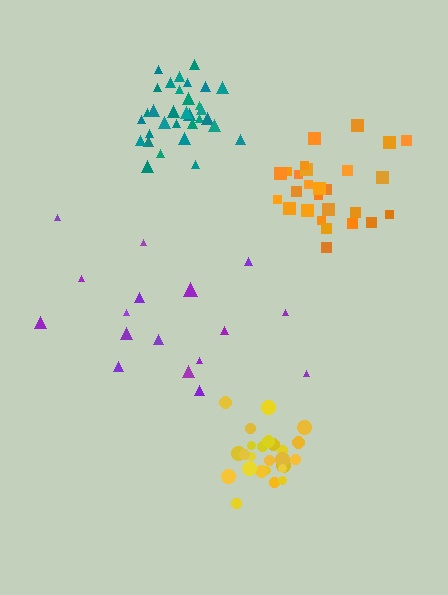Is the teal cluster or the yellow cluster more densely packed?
Yellow.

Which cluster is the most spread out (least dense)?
Purple.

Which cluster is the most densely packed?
Yellow.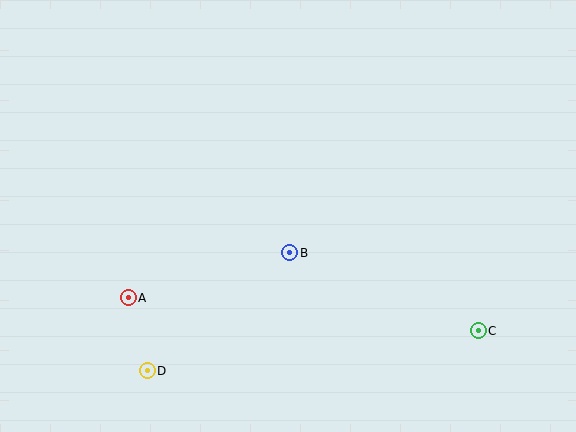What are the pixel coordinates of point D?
Point D is at (147, 371).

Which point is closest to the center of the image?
Point B at (290, 253) is closest to the center.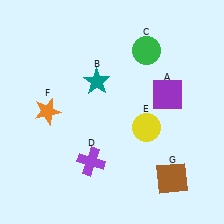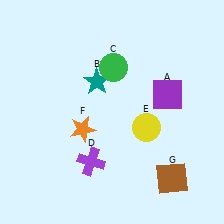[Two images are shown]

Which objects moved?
The objects that moved are: the green circle (C), the orange star (F).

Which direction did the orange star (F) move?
The orange star (F) moved right.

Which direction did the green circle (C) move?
The green circle (C) moved left.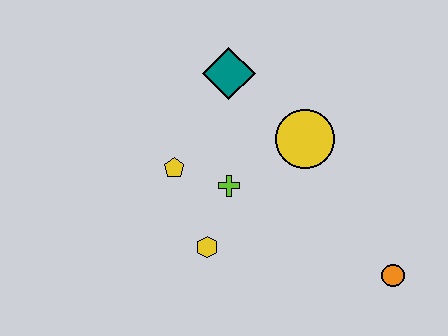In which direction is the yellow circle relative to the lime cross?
The yellow circle is to the right of the lime cross.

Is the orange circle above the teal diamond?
No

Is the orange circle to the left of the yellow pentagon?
No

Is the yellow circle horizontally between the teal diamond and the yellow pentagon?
No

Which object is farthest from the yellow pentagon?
The orange circle is farthest from the yellow pentagon.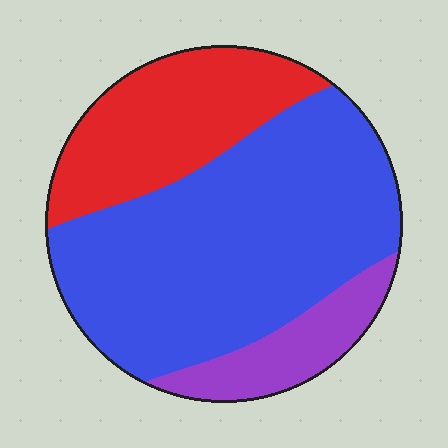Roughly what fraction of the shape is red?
Red covers around 25% of the shape.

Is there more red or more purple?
Red.